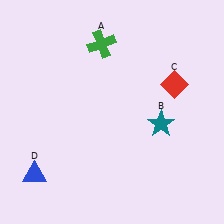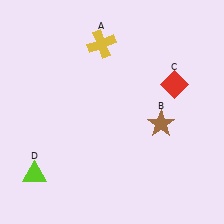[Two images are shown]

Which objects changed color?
A changed from green to yellow. B changed from teal to brown. D changed from blue to lime.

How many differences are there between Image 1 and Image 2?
There are 3 differences between the two images.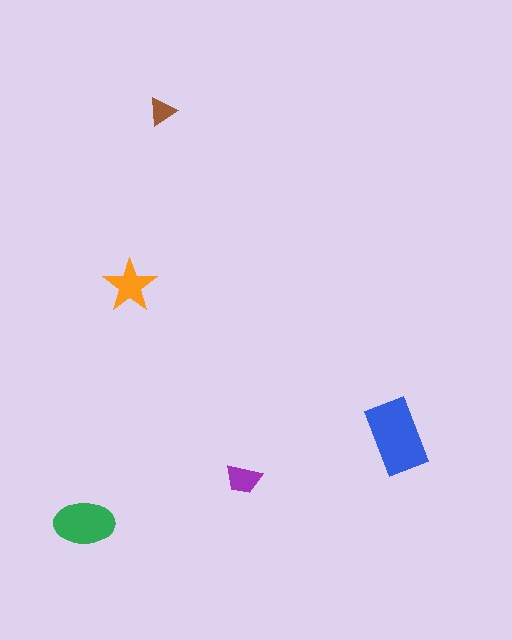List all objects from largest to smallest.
The blue rectangle, the green ellipse, the orange star, the purple trapezoid, the brown triangle.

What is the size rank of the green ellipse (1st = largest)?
2nd.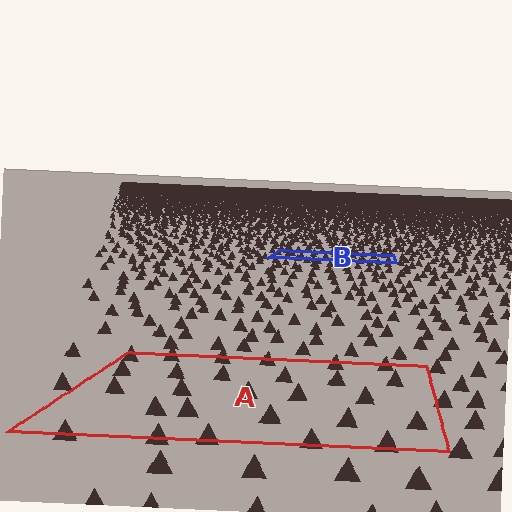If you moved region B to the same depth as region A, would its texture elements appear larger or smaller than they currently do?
They would appear larger. At a closer depth, the same texture elements are projected at a bigger on-screen size.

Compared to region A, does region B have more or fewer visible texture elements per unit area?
Region B has more texture elements per unit area — they are packed more densely because it is farther away.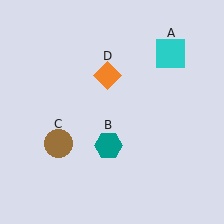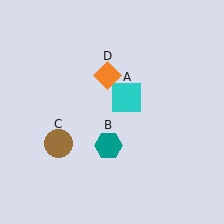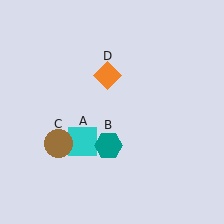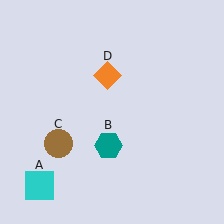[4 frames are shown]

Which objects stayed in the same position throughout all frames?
Teal hexagon (object B) and brown circle (object C) and orange diamond (object D) remained stationary.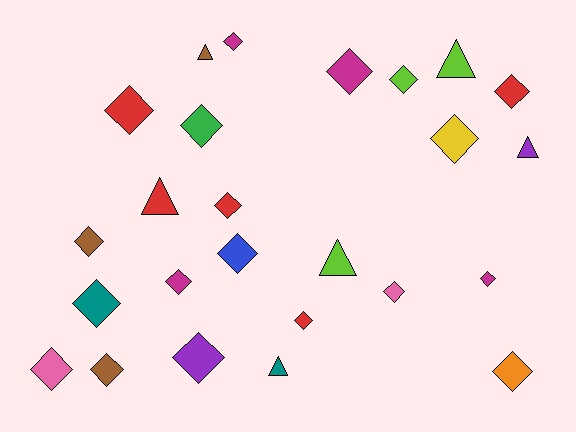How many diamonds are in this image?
There are 19 diamonds.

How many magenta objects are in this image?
There are 4 magenta objects.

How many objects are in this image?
There are 25 objects.